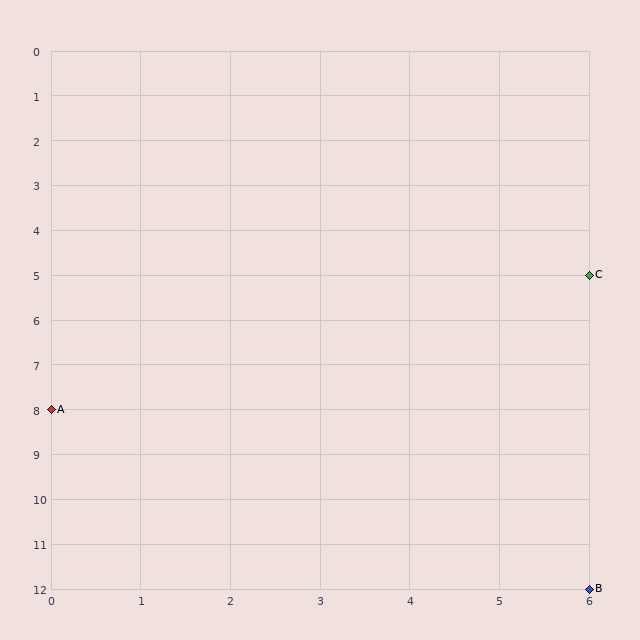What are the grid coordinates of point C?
Point C is at grid coordinates (6, 5).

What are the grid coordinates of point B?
Point B is at grid coordinates (6, 12).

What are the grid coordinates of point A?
Point A is at grid coordinates (0, 8).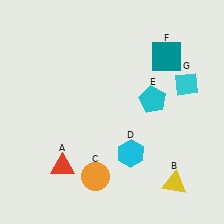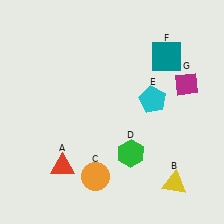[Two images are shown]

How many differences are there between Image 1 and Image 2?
There are 2 differences between the two images.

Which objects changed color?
D changed from cyan to green. G changed from cyan to magenta.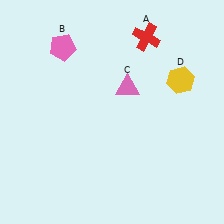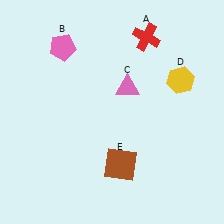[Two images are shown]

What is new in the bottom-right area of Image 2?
A brown square (E) was added in the bottom-right area of Image 2.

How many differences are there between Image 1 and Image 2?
There is 1 difference between the two images.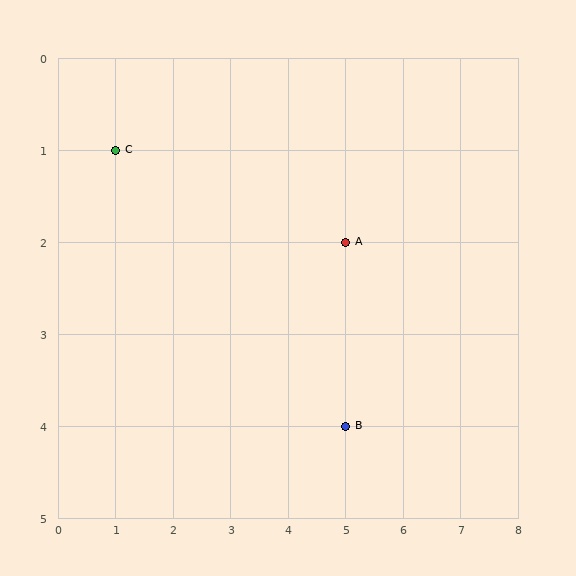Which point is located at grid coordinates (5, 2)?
Point A is at (5, 2).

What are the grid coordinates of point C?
Point C is at grid coordinates (1, 1).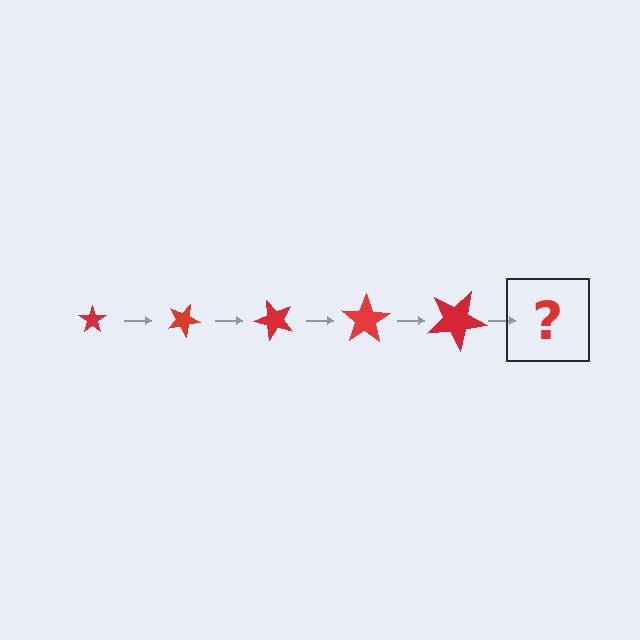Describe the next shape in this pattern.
It should be a star, larger than the previous one and rotated 125 degrees from the start.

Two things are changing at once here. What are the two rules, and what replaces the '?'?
The two rules are that the star grows larger each step and it rotates 25 degrees each step. The '?' should be a star, larger than the previous one and rotated 125 degrees from the start.